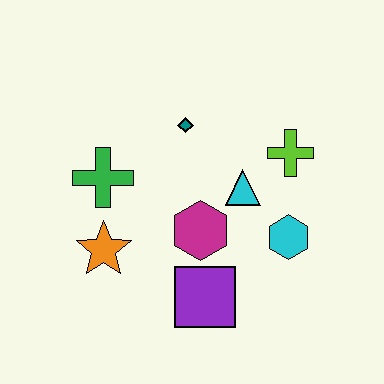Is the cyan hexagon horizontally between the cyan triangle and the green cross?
No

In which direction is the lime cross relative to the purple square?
The lime cross is above the purple square.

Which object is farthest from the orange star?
The lime cross is farthest from the orange star.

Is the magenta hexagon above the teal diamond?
No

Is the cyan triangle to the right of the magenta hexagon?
Yes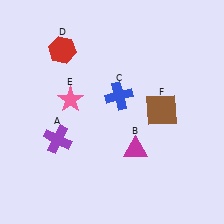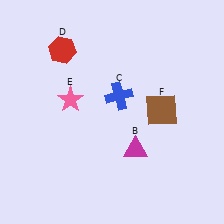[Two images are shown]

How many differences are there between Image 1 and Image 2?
There is 1 difference between the two images.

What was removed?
The purple cross (A) was removed in Image 2.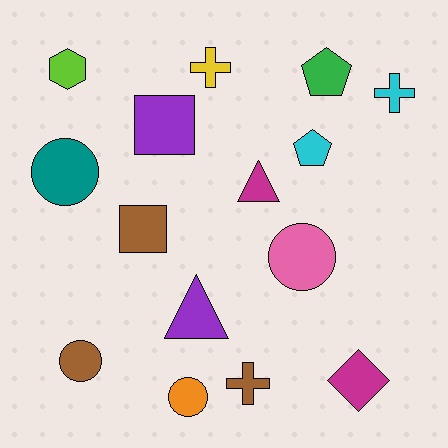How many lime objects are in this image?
There is 1 lime object.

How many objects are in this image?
There are 15 objects.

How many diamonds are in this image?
There is 1 diamond.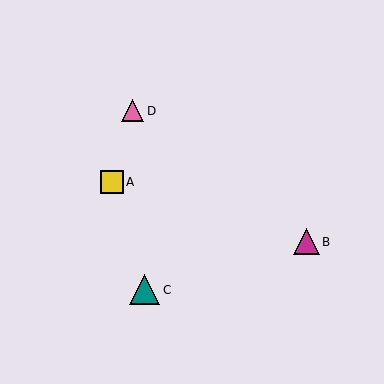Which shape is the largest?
The teal triangle (labeled C) is the largest.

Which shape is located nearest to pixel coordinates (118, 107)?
The pink triangle (labeled D) at (133, 111) is nearest to that location.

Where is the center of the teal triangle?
The center of the teal triangle is at (144, 290).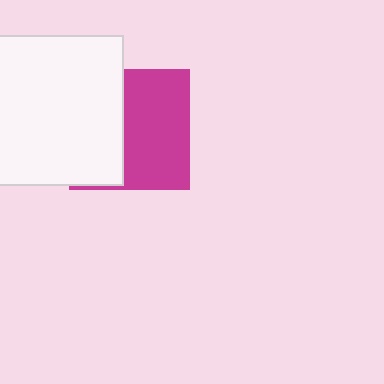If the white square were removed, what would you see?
You would see the complete magenta square.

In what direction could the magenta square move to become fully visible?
The magenta square could move right. That would shift it out from behind the white square entirely.